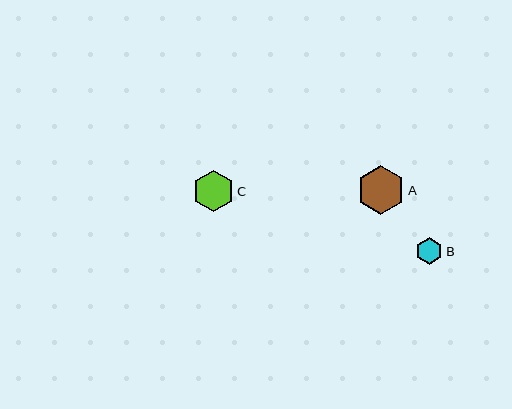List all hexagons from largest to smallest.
From largest to smallest: A, C, B.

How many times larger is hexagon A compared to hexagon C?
Hexagon A is approximately 1.2 times the size of hexagon C.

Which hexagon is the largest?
Hexagon A is the largest with a size of approximately 48 pixels.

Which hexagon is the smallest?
Hexagon B is the smallest with a size of approximately 27 pixels.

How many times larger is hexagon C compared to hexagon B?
Hexagon C is approximately 1.6 times the size of hexagon B.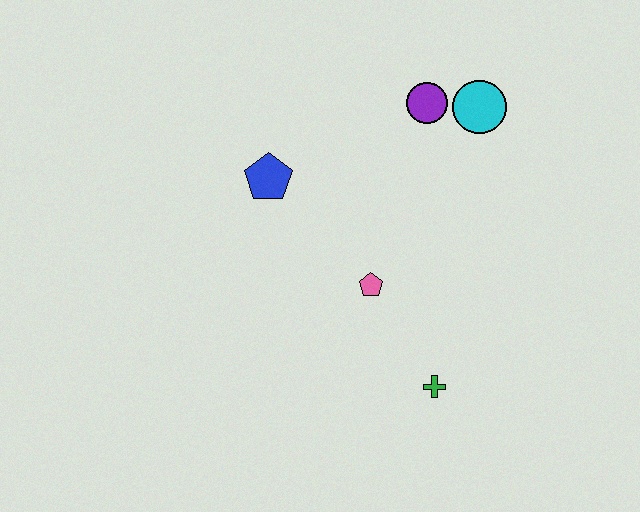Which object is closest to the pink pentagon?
The green cross is closest to the pink pentagon.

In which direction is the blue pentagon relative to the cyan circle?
The blue pentagon is to the left of the cyan circle.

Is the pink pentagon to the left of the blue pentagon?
No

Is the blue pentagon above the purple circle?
No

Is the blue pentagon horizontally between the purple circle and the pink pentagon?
No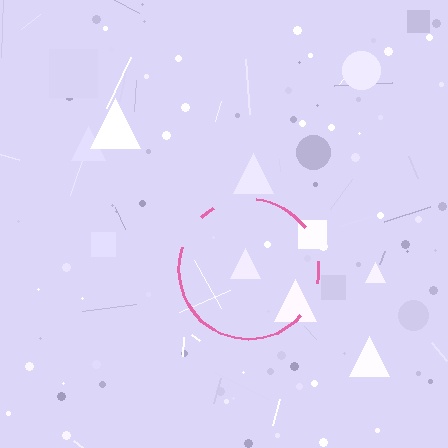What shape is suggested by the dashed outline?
The dashed outline suggests a circle.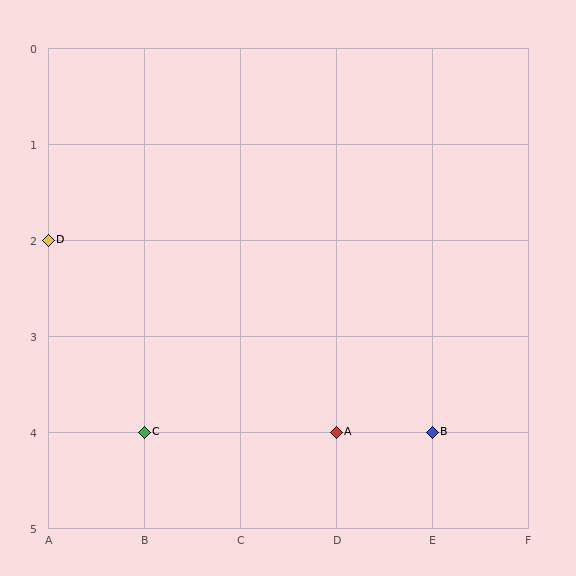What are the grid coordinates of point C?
Point C is at grid coordinates (B, 4).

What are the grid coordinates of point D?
Point D is at grid coordinates (A, 2).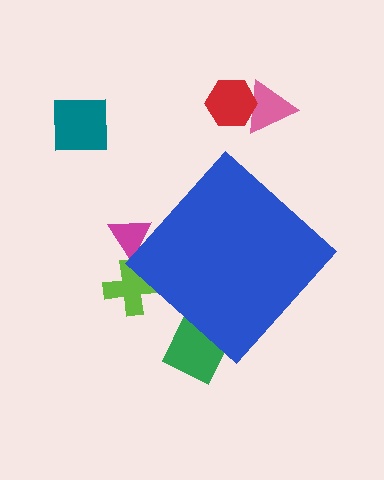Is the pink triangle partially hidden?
No, the pink triangle is fully visible.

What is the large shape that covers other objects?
A blue diamond.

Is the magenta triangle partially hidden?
Yes, the magenta triangle is partially hidden behind the blue diamond.